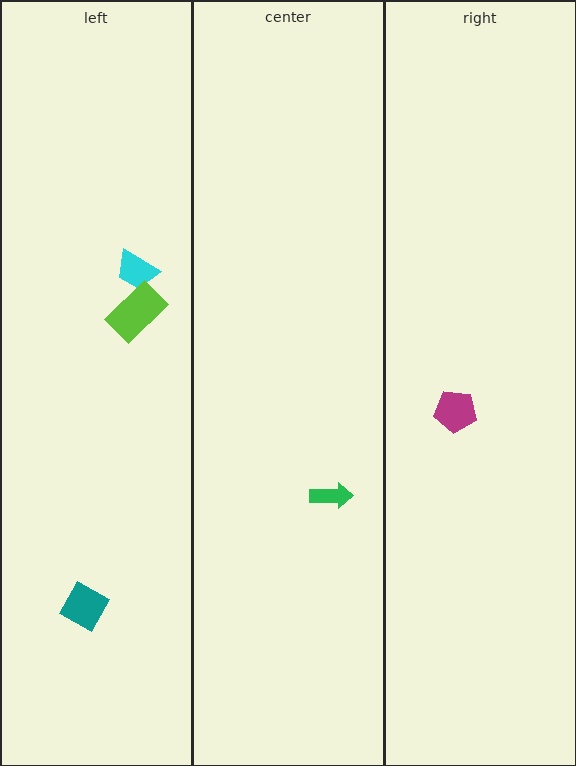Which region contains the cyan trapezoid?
The left region.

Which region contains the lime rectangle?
The left region.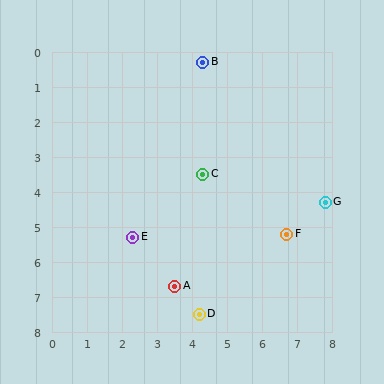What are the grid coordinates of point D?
Point D is at approximately (4.2, 7.5).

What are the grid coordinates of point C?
Point C is at approximately (4.3, 3.5).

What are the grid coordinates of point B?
Point B is at approximately (4.3, 0.3).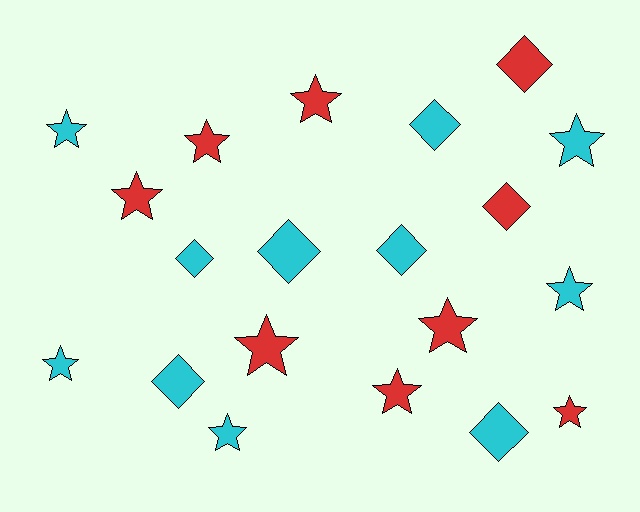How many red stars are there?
There are 7 red stars.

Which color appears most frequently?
Cyan, with 11 objects.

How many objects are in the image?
There are 20 objects.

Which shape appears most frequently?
Star, with 12 objects.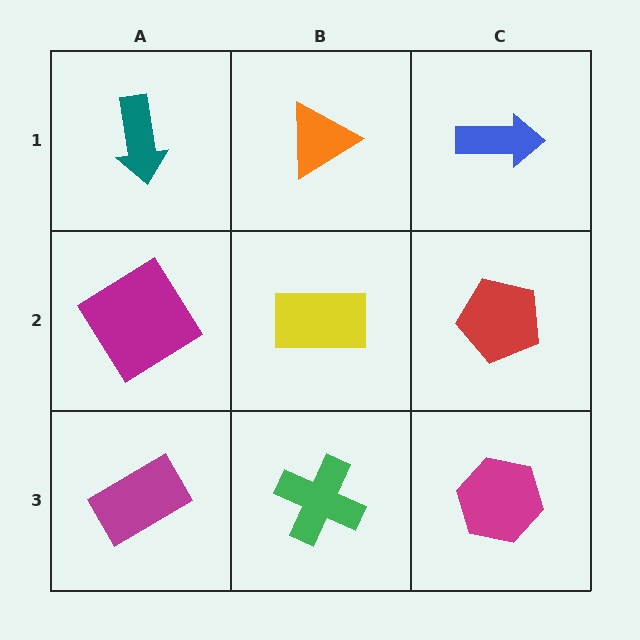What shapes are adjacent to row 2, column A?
A teal arrow (row 1, column A), a magenta rectangle (row 3, column A), a yellow rectangle (row 2, column B).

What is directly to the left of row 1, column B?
A teal arrow.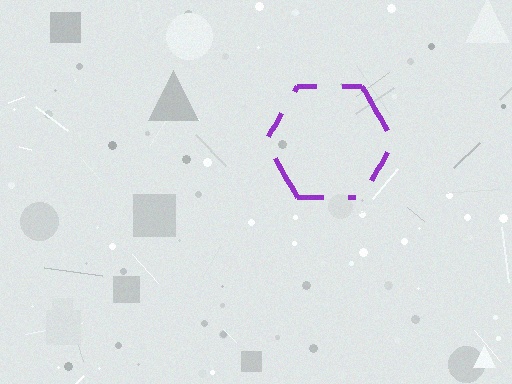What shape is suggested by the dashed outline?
The dashed outline suggests a hexagon.